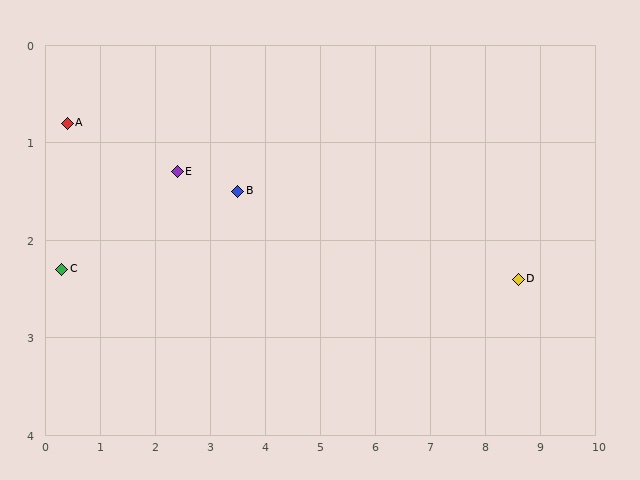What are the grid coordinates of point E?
Point E is at approximately (2.4, 1.3).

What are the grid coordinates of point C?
Point C is at approximately (0.3, 2.3).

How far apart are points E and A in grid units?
Points E and A are about 2.1 grid units apart.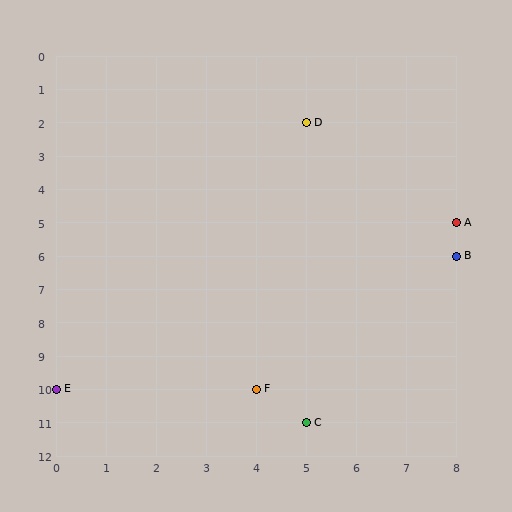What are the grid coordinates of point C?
Point C is at grid coordinates (5, 11).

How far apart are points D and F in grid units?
Points D and F are 1 column and 8 rows apart (about 8.1 grid units diagonally).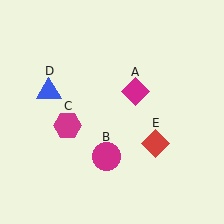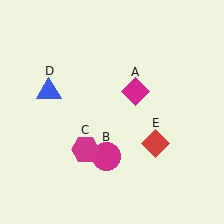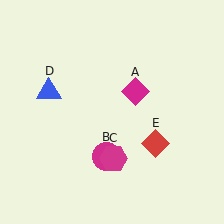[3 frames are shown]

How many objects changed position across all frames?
1 object changed position: magenta hexagon (object C).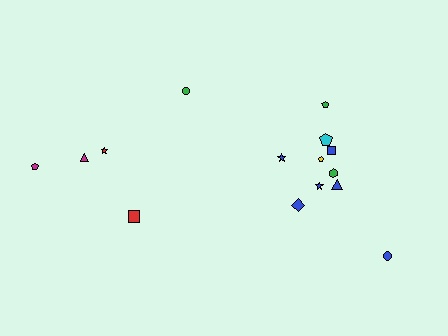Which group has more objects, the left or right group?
The right group.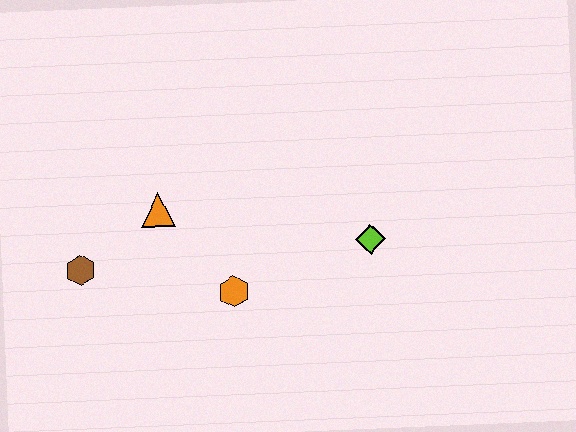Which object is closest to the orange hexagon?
The orange triangle is closest to the orange hexagon.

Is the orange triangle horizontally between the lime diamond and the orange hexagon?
No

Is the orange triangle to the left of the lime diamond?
Yes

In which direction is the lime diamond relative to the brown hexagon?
The lime diamond is to the right of the brown hexagon.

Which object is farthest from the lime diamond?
The brown hexagon is farthest from the lime diamond.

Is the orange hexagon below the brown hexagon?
Yes